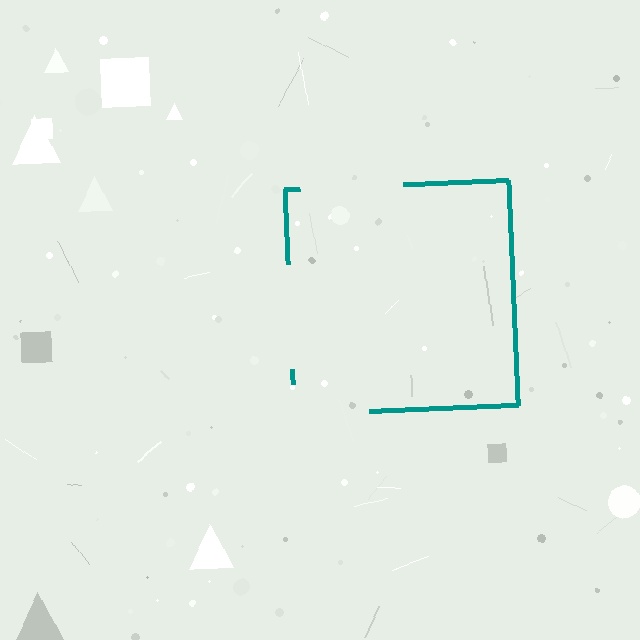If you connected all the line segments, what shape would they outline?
They would outline a square.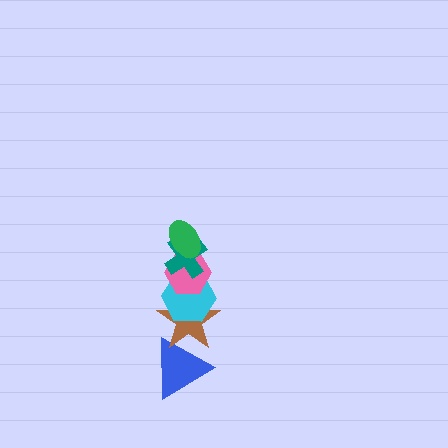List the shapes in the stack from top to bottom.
From top to bottom: the green ellipse, the teal cross, the pink hexagon, the cyan hexagon, the brown star, the blue triangle.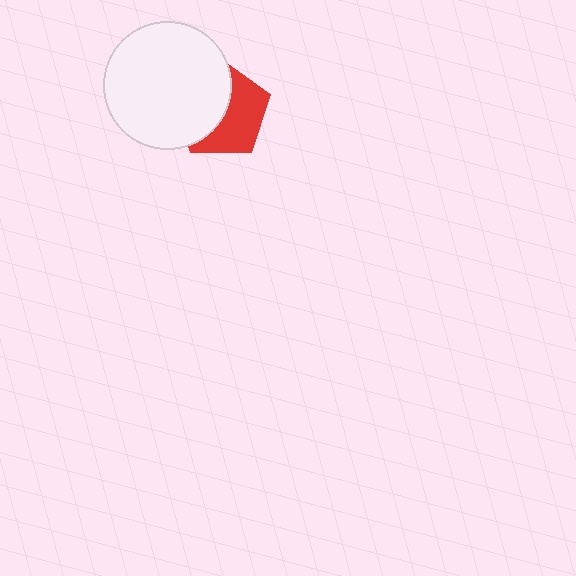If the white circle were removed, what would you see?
You would see the complete red pentagon.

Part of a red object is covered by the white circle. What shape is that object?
It is a pentagon.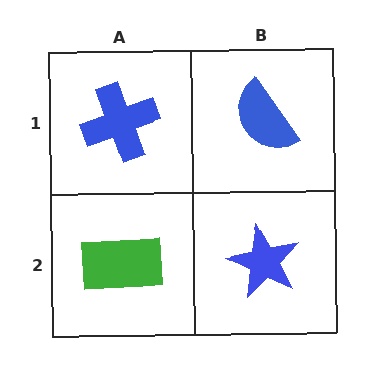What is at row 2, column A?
A green rectangle.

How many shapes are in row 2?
2 shapes.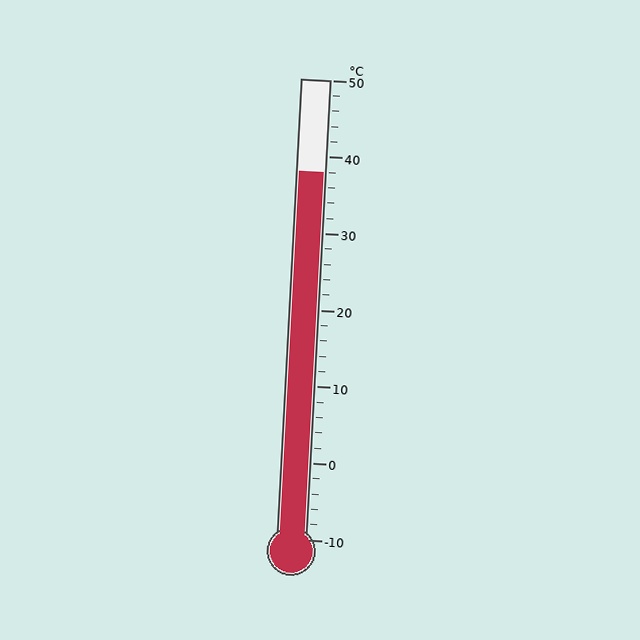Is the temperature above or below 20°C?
The temperature is above 20°C.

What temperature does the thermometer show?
The thermometer shows approximately 38°C.